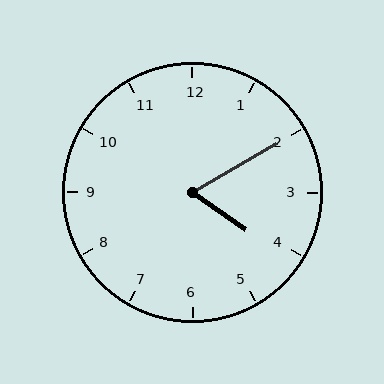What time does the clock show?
4:10.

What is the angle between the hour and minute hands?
Approximately 65 degrees.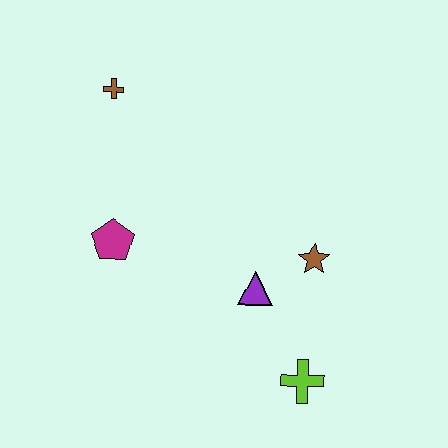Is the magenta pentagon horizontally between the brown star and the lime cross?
No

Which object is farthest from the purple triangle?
The brown cross is farthest from the purple triangle.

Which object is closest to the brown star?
The purple triangle is closest to the brown star.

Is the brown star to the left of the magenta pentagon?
No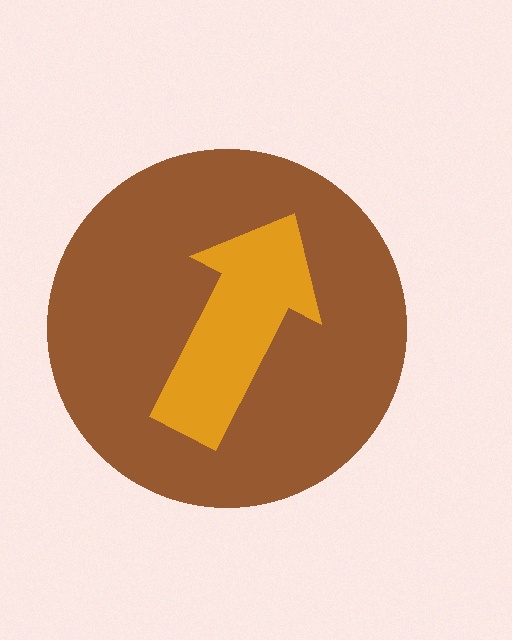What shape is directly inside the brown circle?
The orange arrow.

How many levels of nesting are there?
2.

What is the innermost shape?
The orange arrow.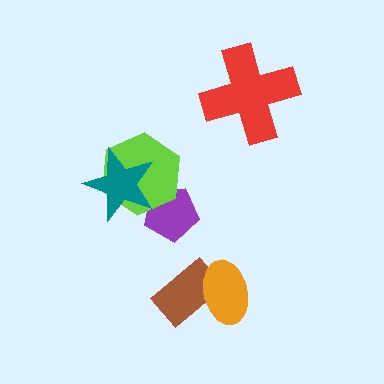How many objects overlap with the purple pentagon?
2 objects overlap with the purple pentagon.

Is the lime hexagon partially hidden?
Yes, it is partially covered by another shape.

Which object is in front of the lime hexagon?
The teal star is in front of the lime hexagon.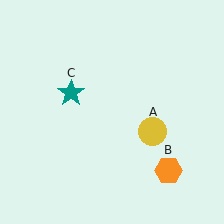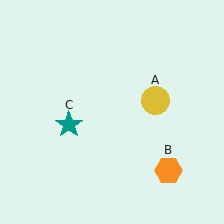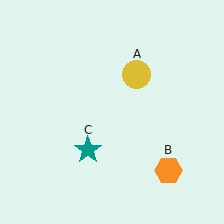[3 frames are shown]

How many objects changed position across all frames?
2 objects changed position: yellow circle (object A), teal star (object C).